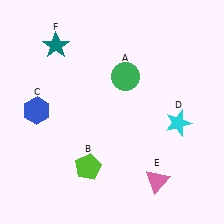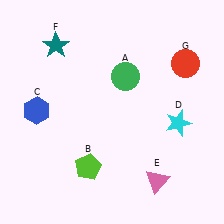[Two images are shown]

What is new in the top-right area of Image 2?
A red circle (G) was added in the top-right area of Image 2.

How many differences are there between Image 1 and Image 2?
There is 1 difference between the two images.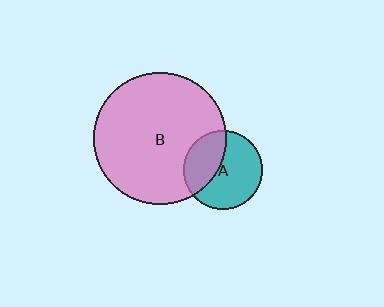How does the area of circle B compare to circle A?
Approximately 2.8 times.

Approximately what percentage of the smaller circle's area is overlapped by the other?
Approximately 35%.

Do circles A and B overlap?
Yes.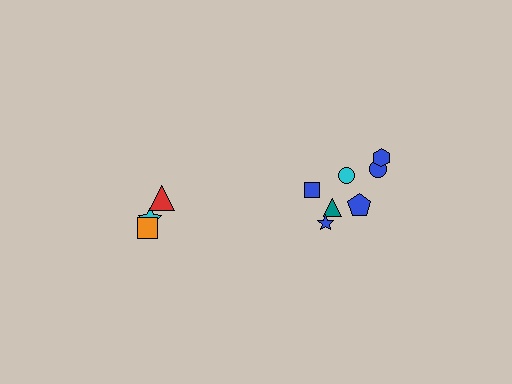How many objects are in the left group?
There are 3 objects.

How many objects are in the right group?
There are 8 objects.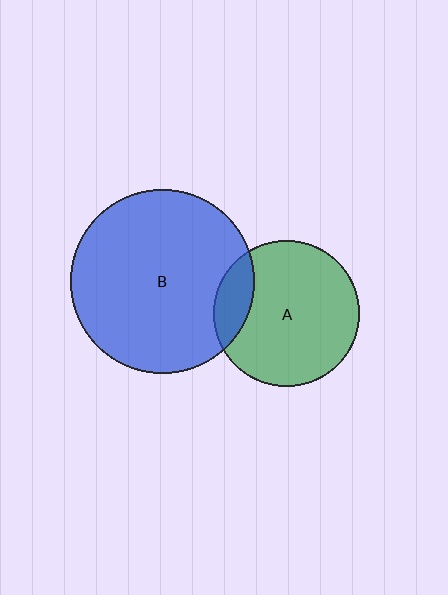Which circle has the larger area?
Circle B (blue).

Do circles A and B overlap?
Yes.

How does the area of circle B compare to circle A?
Approximately 1.6 times.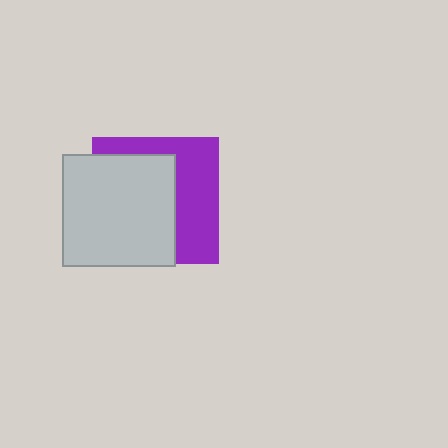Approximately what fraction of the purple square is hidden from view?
Roughly 57% of the purple square is hidden behind the light gray square.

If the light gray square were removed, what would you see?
You would see the complete purple square.